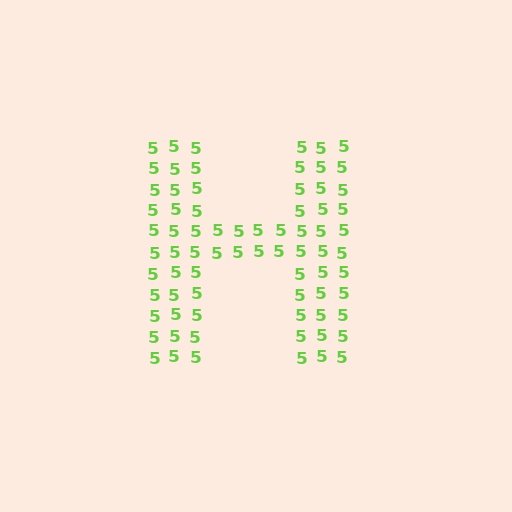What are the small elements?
The small elements are digit 5's.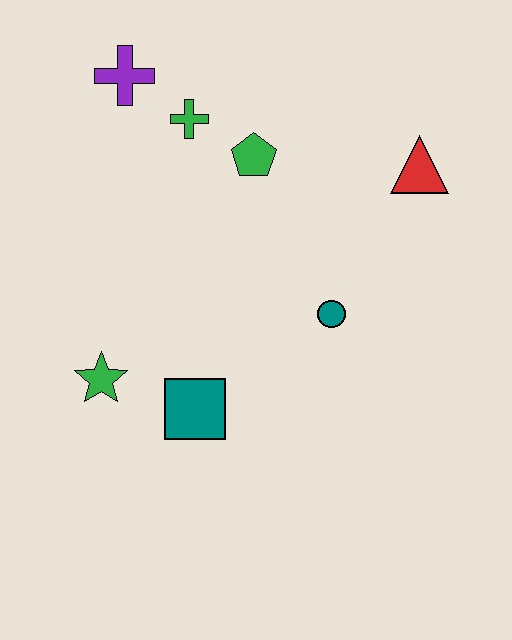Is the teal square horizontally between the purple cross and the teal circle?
Yes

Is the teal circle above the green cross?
No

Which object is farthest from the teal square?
The purple cross is farthest from the teal square.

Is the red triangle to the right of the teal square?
Yes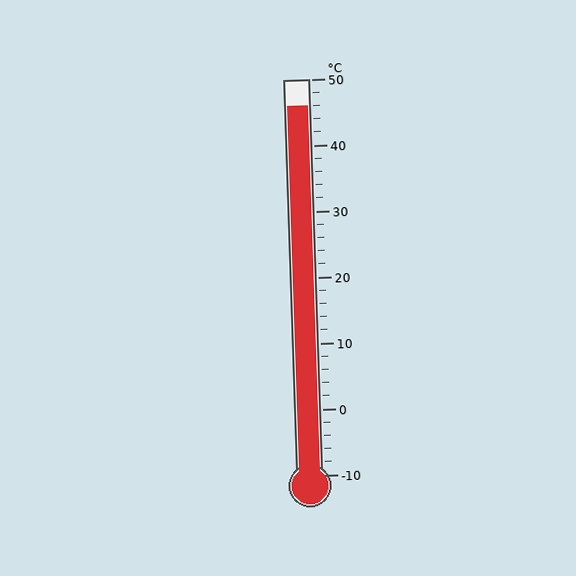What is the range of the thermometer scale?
The thermometer scale ranges from -10°C to 50°C.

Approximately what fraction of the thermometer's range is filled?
The thermometer is filled to approximately 95% of its range.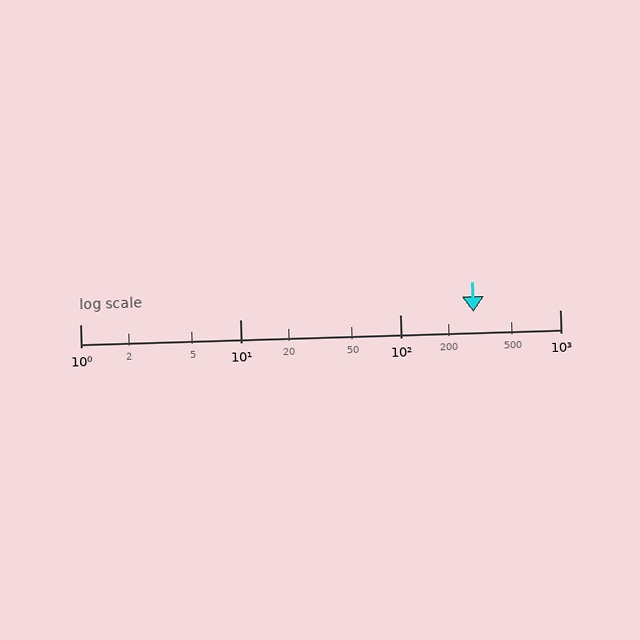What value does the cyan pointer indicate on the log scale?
The pointer indicates approximately 290.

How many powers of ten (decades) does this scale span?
The scale spans 3 decades, from 1 to 1000.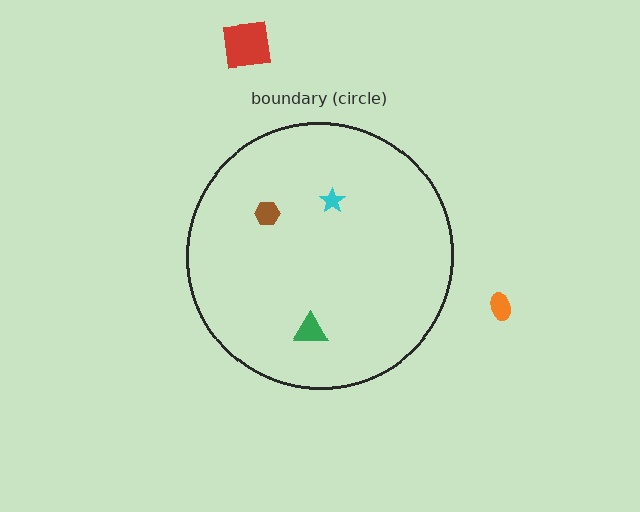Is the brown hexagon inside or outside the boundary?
Inside.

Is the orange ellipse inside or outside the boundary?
Outside.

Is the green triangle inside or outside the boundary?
Inside.